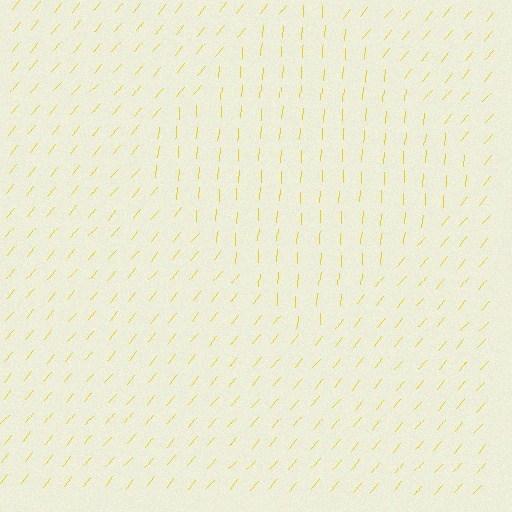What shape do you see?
I see a diamond.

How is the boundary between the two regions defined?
The boundary is defined purely by a change in line orientation (approximately 36 degrees difference). All lines are the same color and thickness.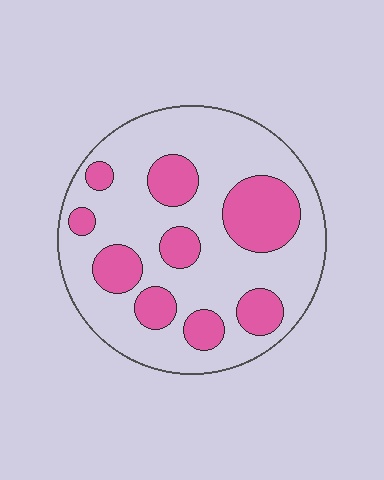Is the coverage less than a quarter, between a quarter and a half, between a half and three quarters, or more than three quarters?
Between a quarter and a half.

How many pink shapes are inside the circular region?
9.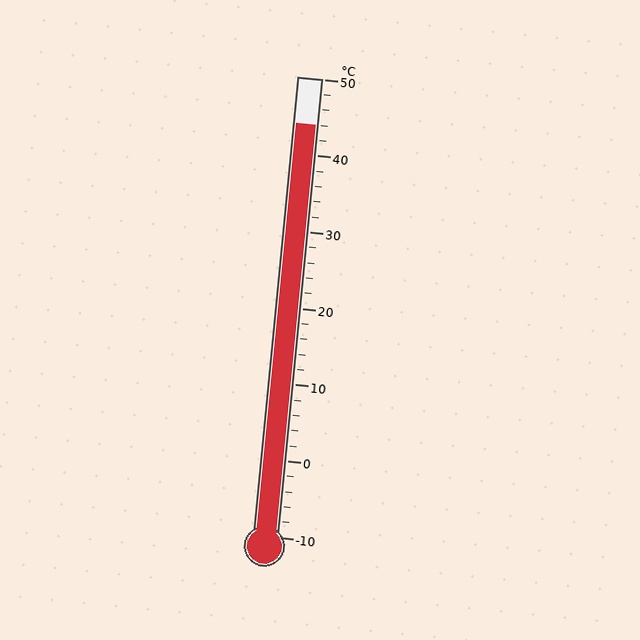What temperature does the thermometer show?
The thermometer shows approximately 44°C.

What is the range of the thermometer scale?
The thermometer scale ranges from -10°C to 50°C.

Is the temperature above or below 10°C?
The temperature is above 10°C.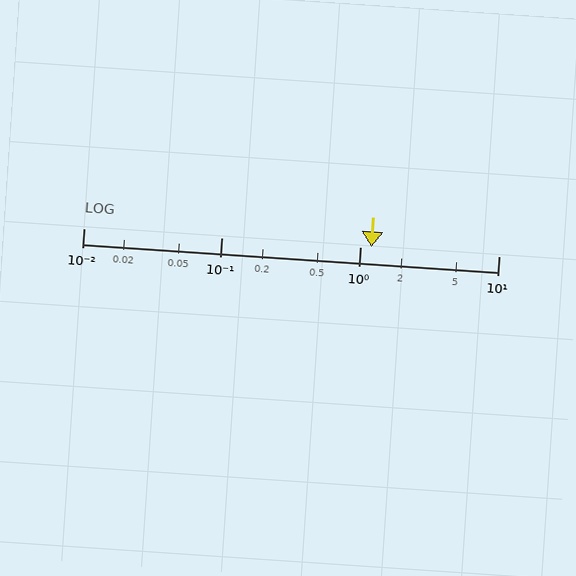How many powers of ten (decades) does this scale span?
The scale spans 3 decades, from 0.01 to 10.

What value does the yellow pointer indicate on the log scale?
The pointer indicates approximately 1.2.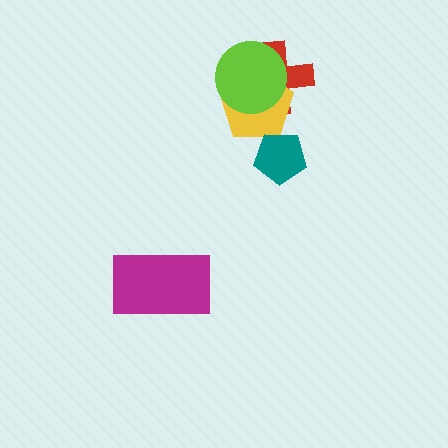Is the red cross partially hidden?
Yes, it is partially covered by another shape.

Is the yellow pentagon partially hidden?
Yes, it is partially covered by another shape.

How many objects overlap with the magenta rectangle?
0 objects overlap with the magenta rectangle.